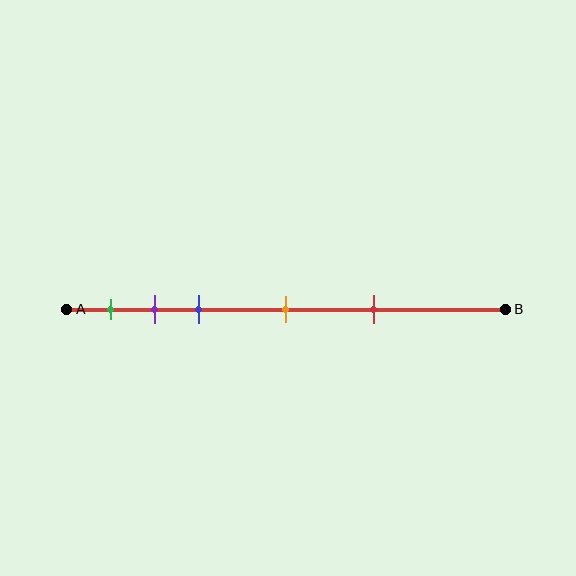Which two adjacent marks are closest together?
The purple and blue marks are the closest adjacent pair.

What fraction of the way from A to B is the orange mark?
The orange mark is approximately 50% (0.5) of the way from A to B.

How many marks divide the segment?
There are 5 marks dividing the segment.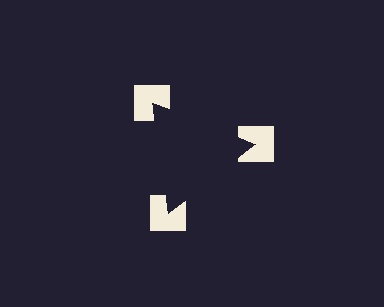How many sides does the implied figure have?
3 sides.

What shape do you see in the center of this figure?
An illusory triangle — its edges are inferred from the aligned wedge cuts in the notched squares, not physically drawn.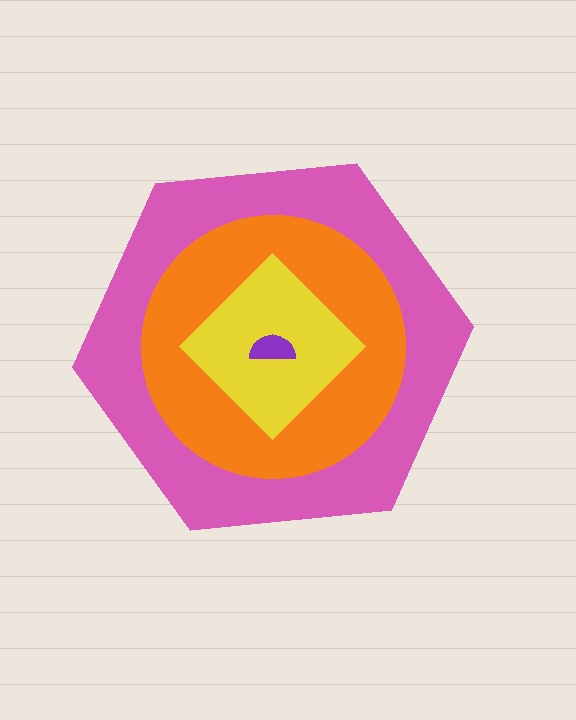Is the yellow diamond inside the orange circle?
Yes.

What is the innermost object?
The purple semicircle.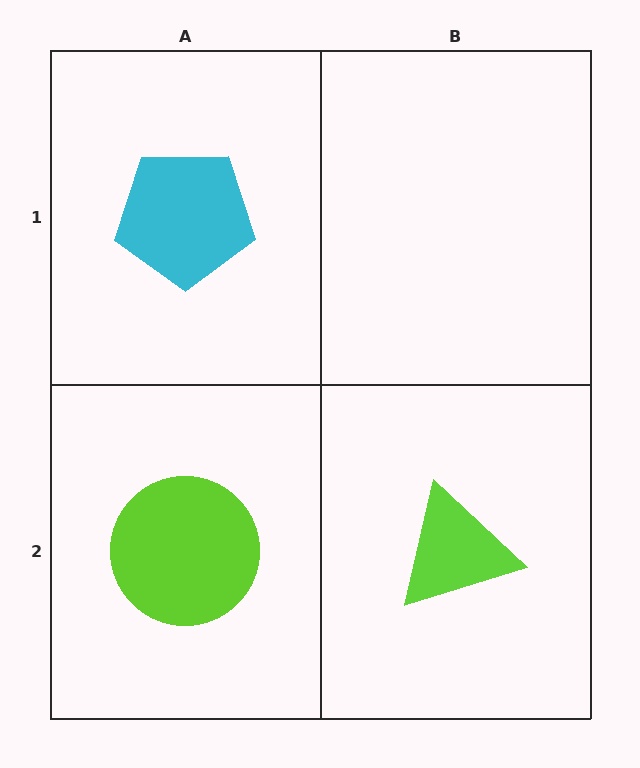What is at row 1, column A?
A cyan pentagon.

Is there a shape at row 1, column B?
No, that cell is empty.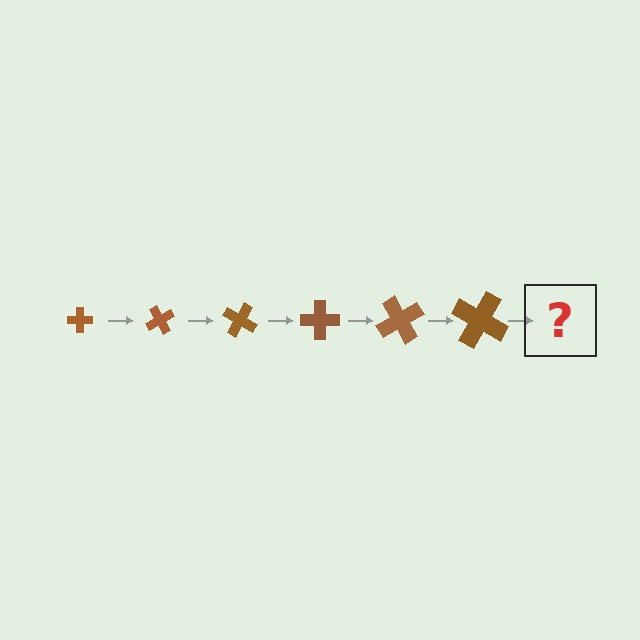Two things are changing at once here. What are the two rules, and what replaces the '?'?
The two rules are that the cross grows larger each step and it rotates 60 degrees each step. The '?' should be a cross, larger than the previous one and rotated 360 degrees from the start.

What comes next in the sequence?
The next element should be a cross, larger than the previous one and rotated 360 degrees from the start.